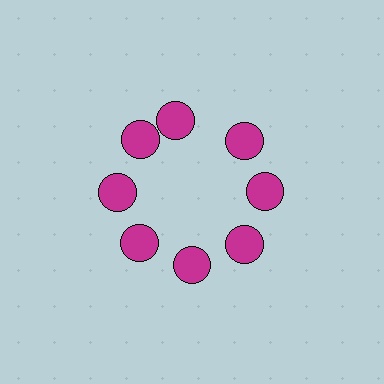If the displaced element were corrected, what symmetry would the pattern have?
It would have 8-fold rotational symmetry — the pattern would map onto itself every 45 degrees.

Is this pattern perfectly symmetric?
No. The 8 magenta circles are arranged in a ring, but one element near the 12 o'clock position is rotated out of alignment along the ring, breaking the 8-fold rotational symmetry.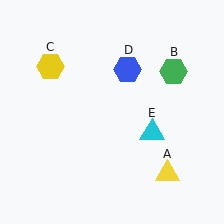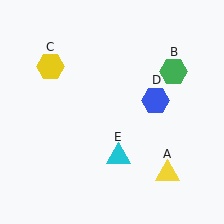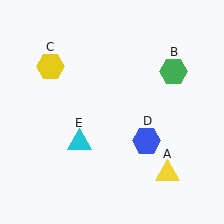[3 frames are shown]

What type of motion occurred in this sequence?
The blue hexagon (object D), cyan triangle (object E) rotated clockwise around the center of the scene.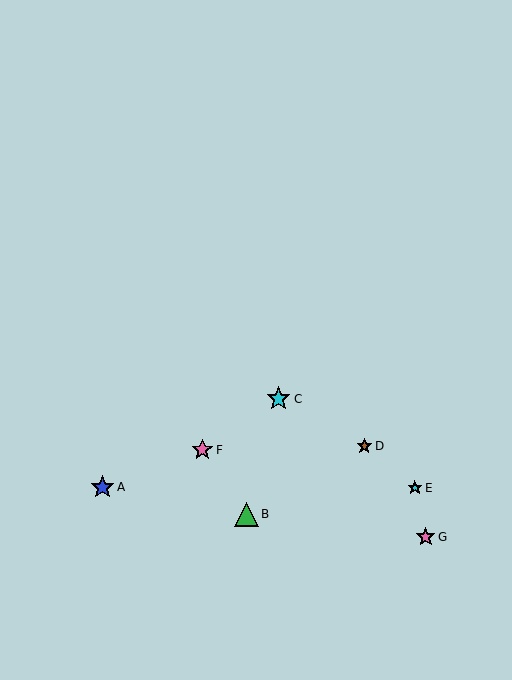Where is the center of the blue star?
The center of the blue star is at (103, 487).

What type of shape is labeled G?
Shape G is a pink star.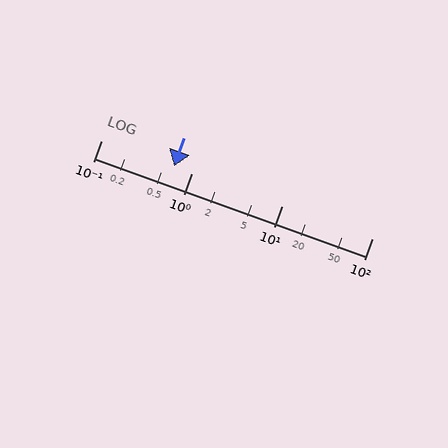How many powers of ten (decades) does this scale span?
The scale spans 3 decades, from 0.1 to 100.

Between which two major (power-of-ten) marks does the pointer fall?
The pointer is between 0.1 and 1.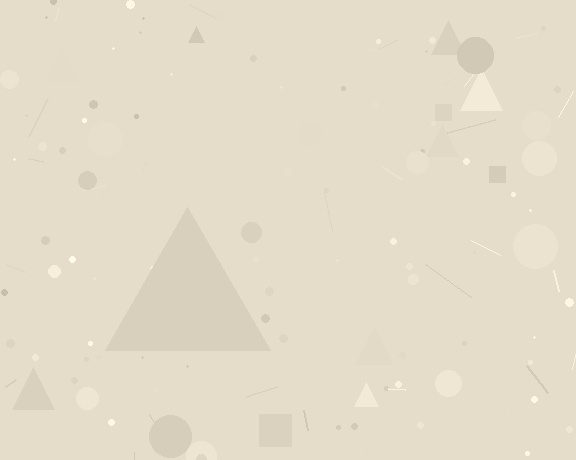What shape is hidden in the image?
A triangle is hidden in the image.